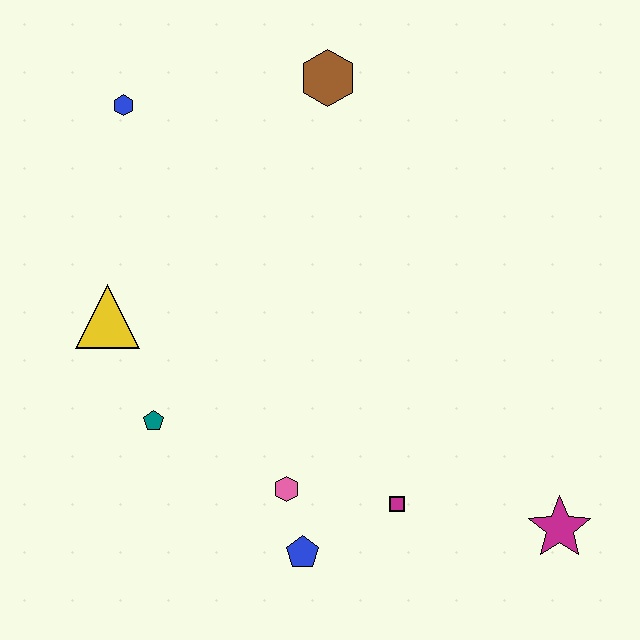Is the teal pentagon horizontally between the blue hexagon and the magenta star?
Yes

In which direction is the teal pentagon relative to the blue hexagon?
The teal pentagon is below the blue hexagon.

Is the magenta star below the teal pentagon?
Yes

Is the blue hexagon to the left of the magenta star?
Yes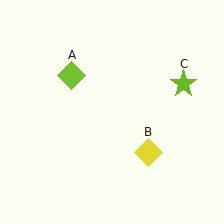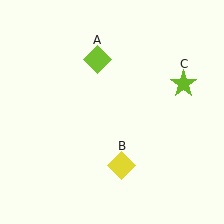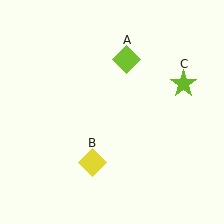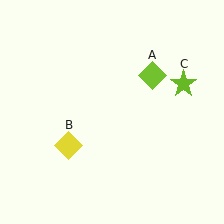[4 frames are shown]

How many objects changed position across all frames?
2 objects changed position: lime diamond (object A), yellow diamond (object B).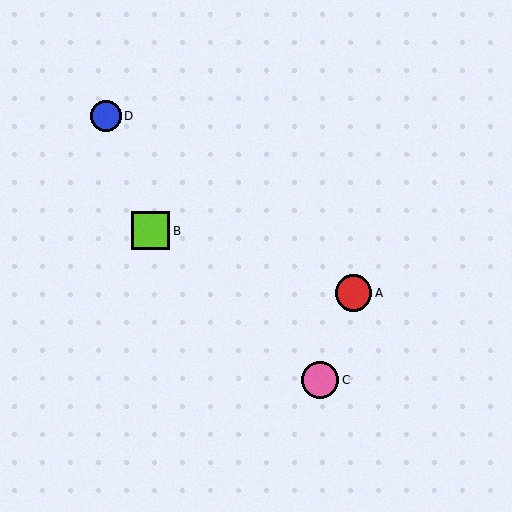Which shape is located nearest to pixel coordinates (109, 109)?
The blue circle (labeled D) at (106, 116) is nearest to that location.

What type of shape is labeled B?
Shape B is a lime square.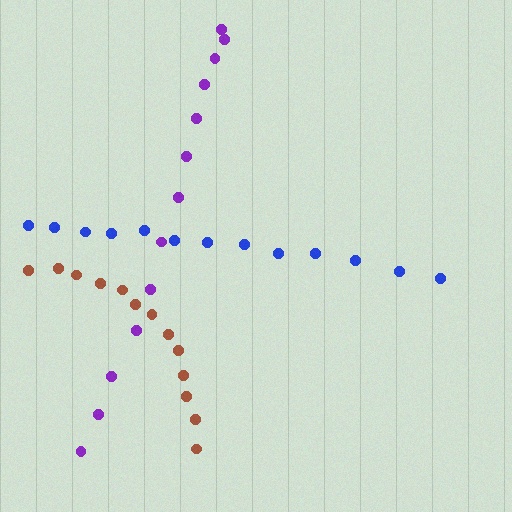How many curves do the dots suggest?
There are 3 distinct paths.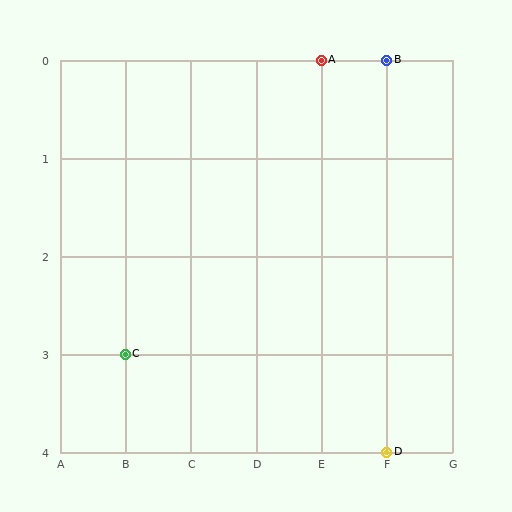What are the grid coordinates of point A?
Point A is at grid coordinates (E, 0).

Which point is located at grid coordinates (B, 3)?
Point C is at (B, 3).